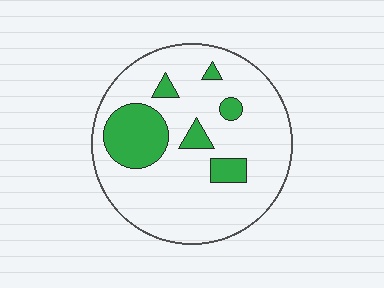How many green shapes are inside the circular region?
6.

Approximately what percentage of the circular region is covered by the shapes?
Approximately 20%.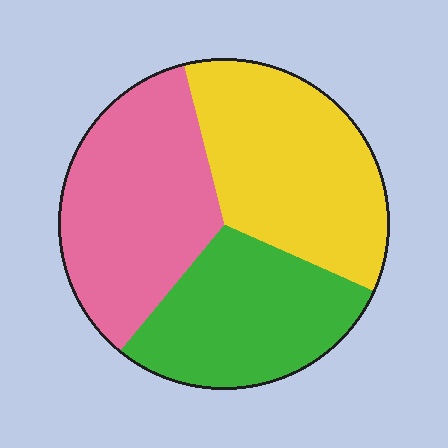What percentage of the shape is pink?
Pink covers 35% of the shape.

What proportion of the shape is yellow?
Yellow covers around 35% of the shape.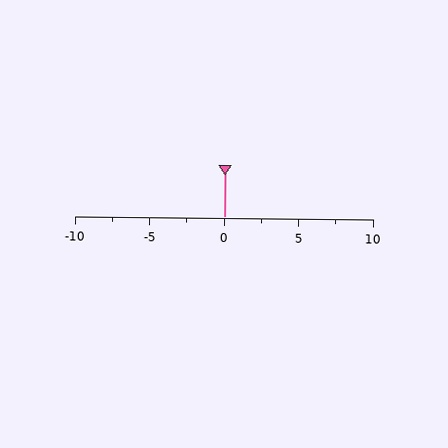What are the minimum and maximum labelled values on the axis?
The axis runs from -10 to 10.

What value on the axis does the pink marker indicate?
The marker indicates approximately 0.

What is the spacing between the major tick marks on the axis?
The major ticks are spaced 5 apart.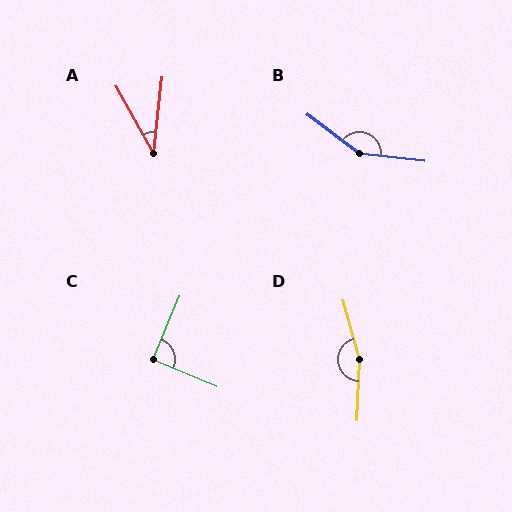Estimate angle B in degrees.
Approximately 150 degrees.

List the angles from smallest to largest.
A (35°), C (90°), B (150°), D (162°).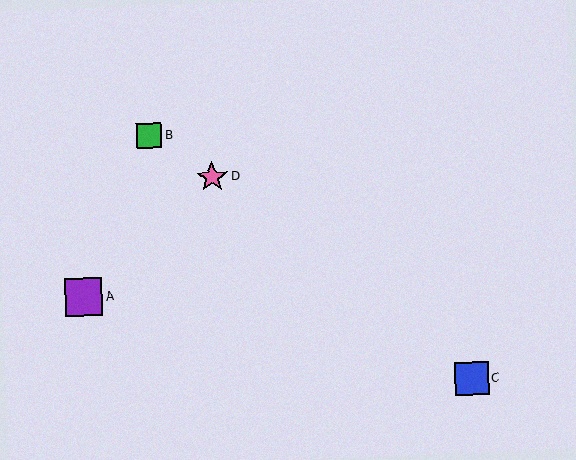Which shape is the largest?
The purple square (labeled A) is the largest.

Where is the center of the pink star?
The center of the pink star is at (212, 177).